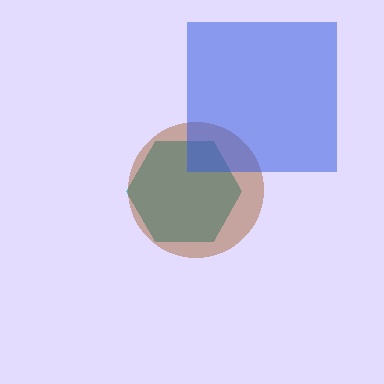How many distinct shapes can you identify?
There are 3 distinct shapes: a teal hexagon, a brown circle, a blue square.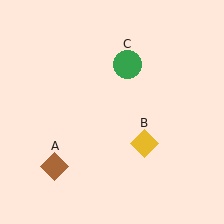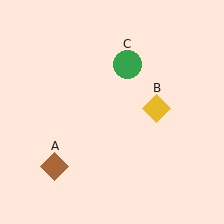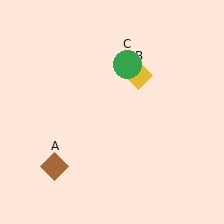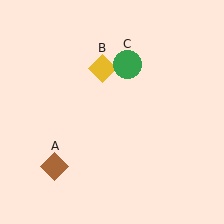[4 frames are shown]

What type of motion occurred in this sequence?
The yellow diamond (object B) rotated counterclockwise around the center of the scene.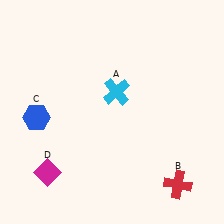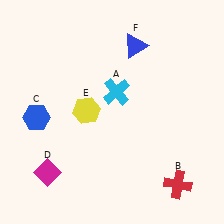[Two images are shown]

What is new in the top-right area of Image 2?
A blue triangle (F) was added in the top-right area of Image 2.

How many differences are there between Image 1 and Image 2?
There are 2 differences between the two images.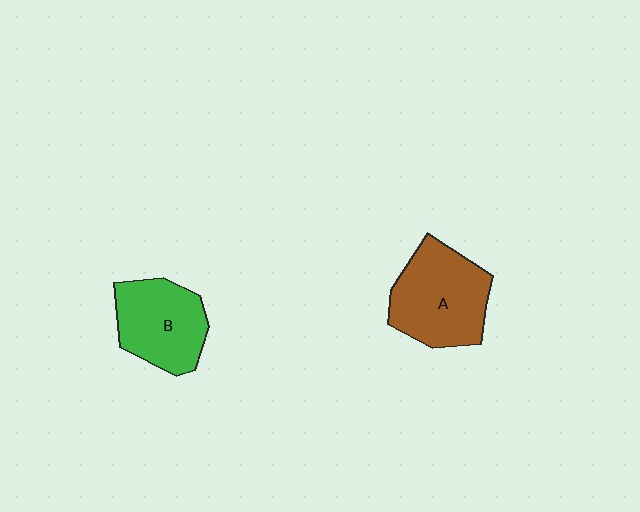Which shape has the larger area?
Shape A (brown).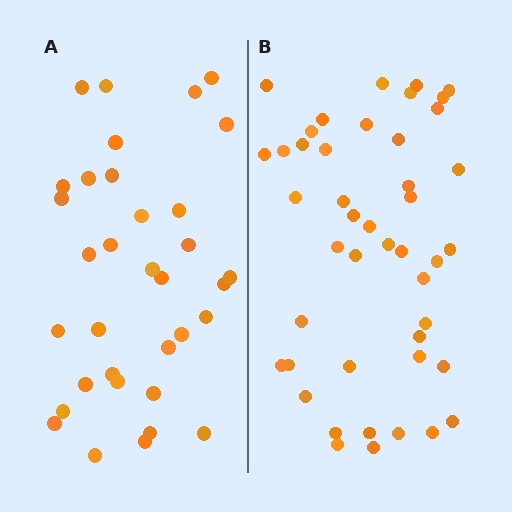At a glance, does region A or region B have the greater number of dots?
Region B (the right region) has more dots.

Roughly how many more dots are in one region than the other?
Region B has roughly 12 or so more dots than region A.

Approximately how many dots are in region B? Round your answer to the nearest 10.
About 40 dots. (The exact count is 45, which rounds to 40.)